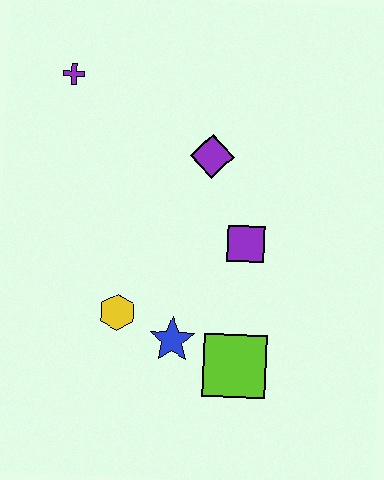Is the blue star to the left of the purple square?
Yes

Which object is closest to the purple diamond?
The purple square is closest to the purple diamond.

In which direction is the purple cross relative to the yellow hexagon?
The purple cross is above the yellow hexagon.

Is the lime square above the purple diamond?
No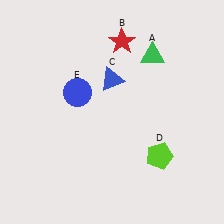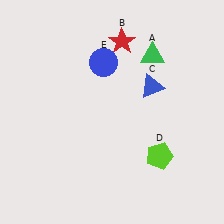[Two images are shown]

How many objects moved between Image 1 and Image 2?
2 objects moved between the two images.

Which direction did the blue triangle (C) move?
The blue triangle (C) moved right.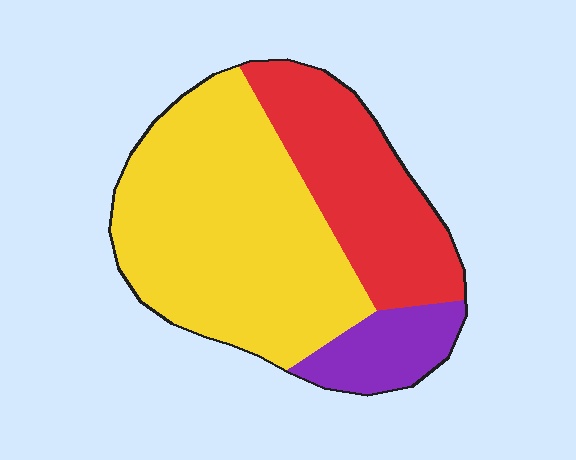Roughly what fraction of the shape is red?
Red covers 31% of the shape.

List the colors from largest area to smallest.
From largest to smallest: yellow, red, purple.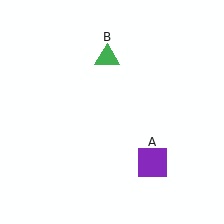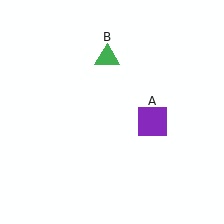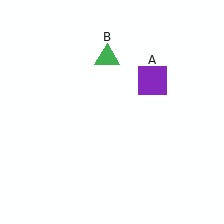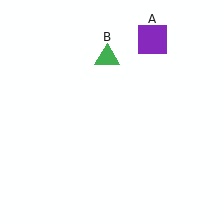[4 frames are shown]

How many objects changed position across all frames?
1 object changed position: purple square (object A).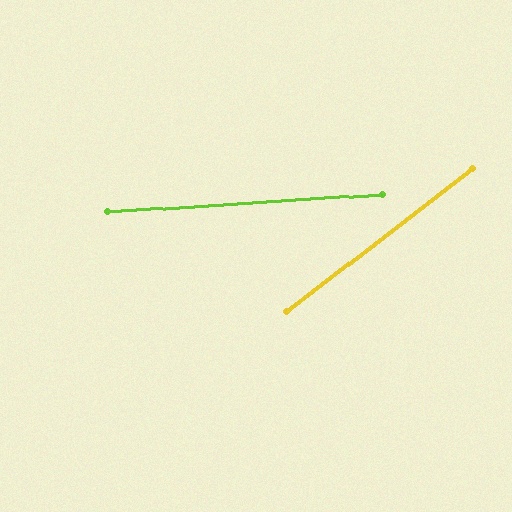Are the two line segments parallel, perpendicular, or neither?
Neither parallel nor perpendicular — they differ by about 34°.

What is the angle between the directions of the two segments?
Approximately 34 degrees.